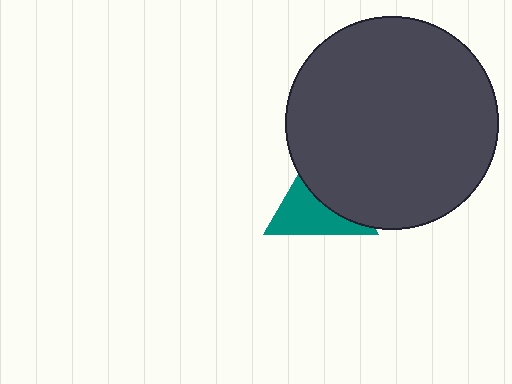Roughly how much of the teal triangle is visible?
About half of it is visible (roughly 51%).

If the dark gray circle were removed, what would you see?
You would see the complete teal triangle.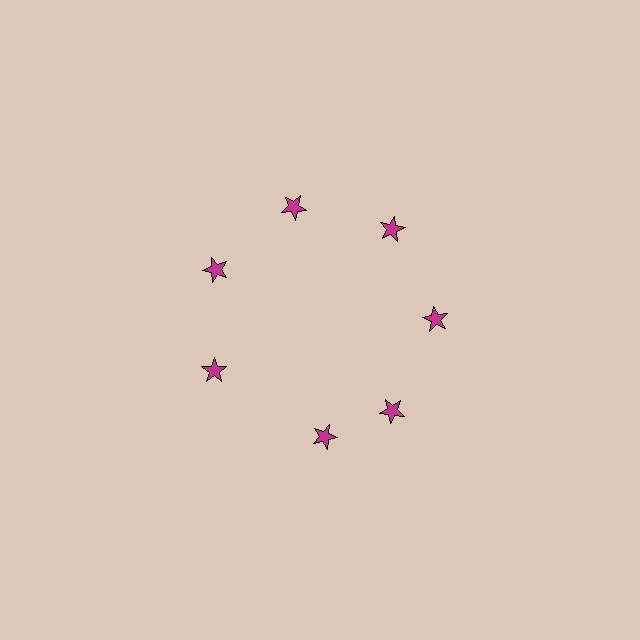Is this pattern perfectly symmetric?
No. The 7 magenta stars are arranged in a ring, but one element near the 6 o'clock position is rotated out of alignment along the ring, breaking the 7-fold rotational symmetry.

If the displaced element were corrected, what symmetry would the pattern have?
It would have 7-fold rotational symmetry — the pattern would map onto itself every 51 degrees.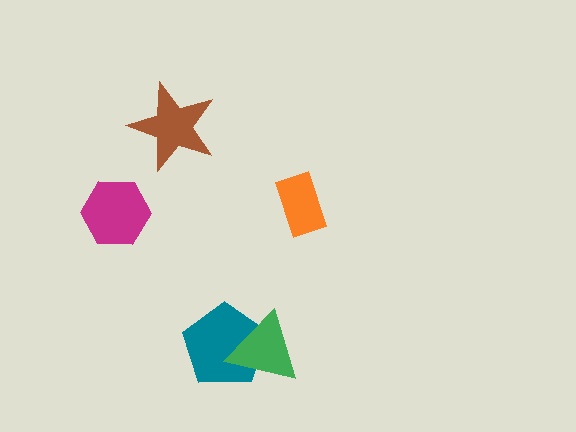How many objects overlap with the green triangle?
1 object overlaps with the green triangle.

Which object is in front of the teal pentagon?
The green triangle is in front of the teal pentagon.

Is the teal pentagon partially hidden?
Yes, it is partially covered by another shape.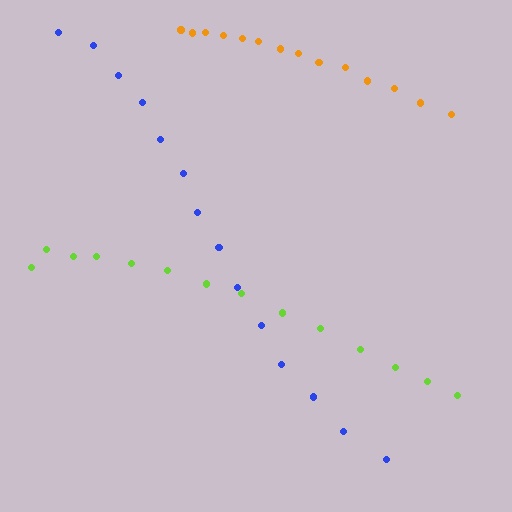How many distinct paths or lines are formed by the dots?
There are 3 distinct paths.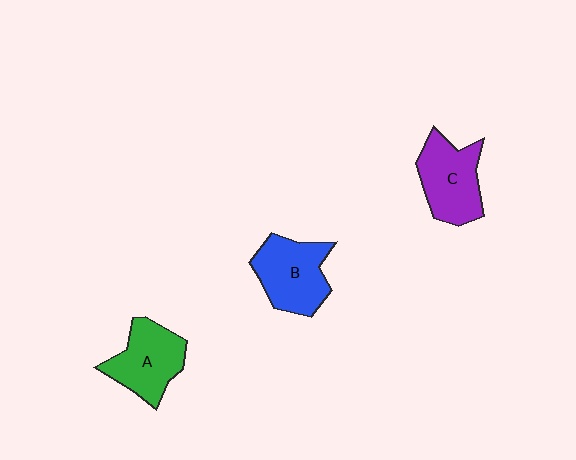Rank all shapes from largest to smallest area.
From largest to smallest: B (blue), C (purple), A (green).